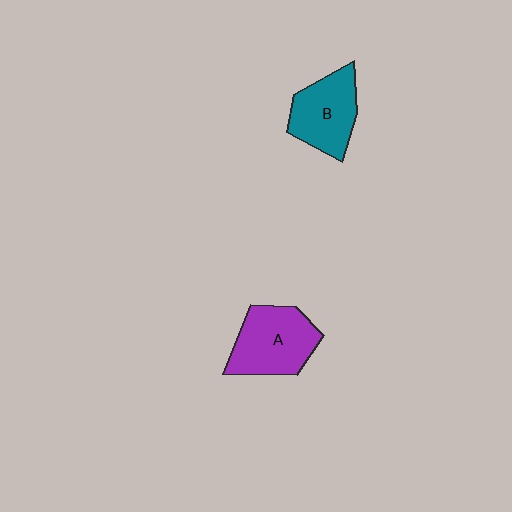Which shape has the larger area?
Shape A (purple).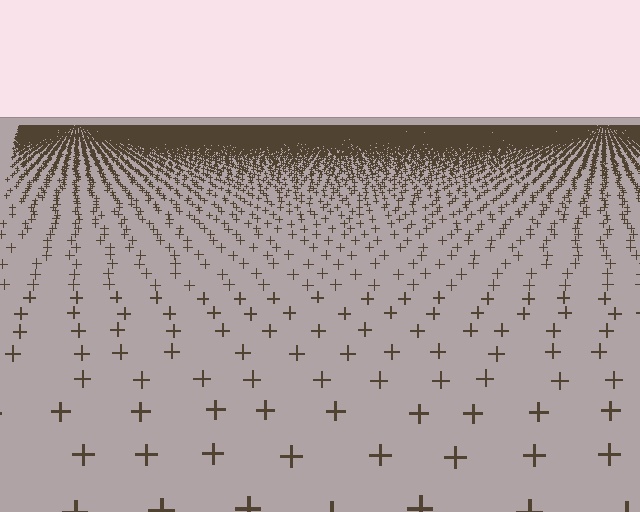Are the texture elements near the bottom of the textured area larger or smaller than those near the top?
Larger. Near the bottom, elements are closer to the viewer and appear at a bigger on-screen size.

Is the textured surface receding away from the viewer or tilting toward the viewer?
The surface is receding away from the viewer. Texture elements get smaller and denser toward the top.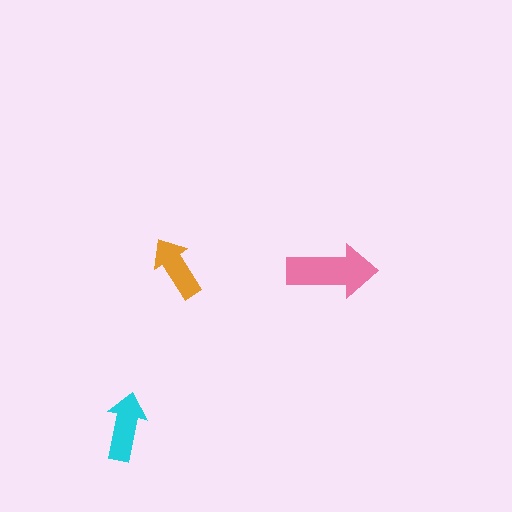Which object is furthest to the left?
The cyan arrow is leftmost.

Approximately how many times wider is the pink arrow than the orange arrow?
About 1.5 times wider.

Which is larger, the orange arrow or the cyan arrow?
The cyan one.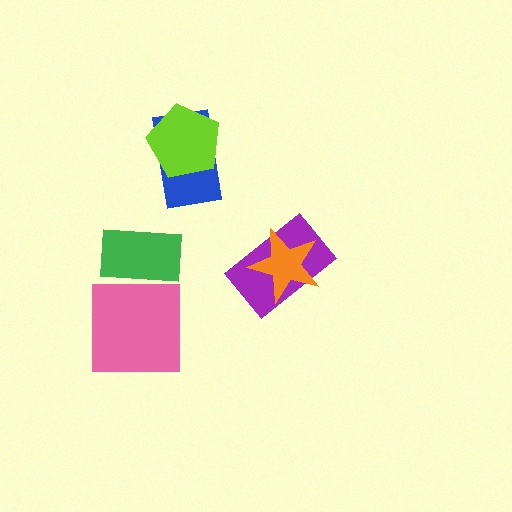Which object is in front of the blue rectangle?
The lime pentagon is in front of the blue rectangle.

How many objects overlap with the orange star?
1 object overlaps with the orange star.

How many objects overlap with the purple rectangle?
1 object overlaps with the purple rectangle.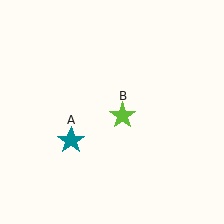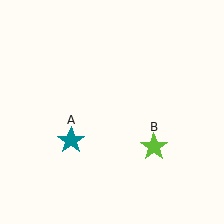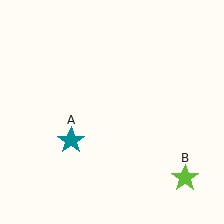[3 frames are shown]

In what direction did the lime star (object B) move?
The lime star (object B) moved down and to the right.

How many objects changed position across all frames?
1 object changed position: lime star (object B).